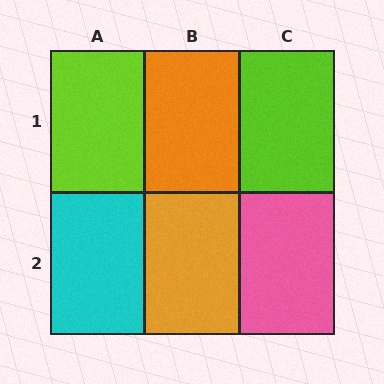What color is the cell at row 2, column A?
Cyan.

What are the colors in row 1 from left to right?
Lime, orange, lime.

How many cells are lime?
2 cells are lime.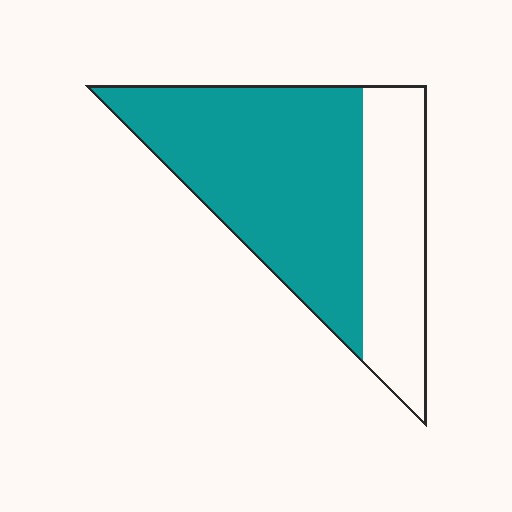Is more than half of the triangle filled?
Yes.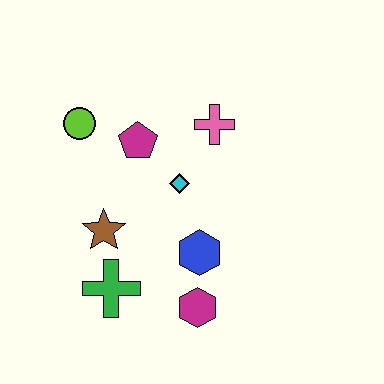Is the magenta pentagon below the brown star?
No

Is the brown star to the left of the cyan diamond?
Yes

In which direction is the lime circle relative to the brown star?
The lime circle is above the brown star.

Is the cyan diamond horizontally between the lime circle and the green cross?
No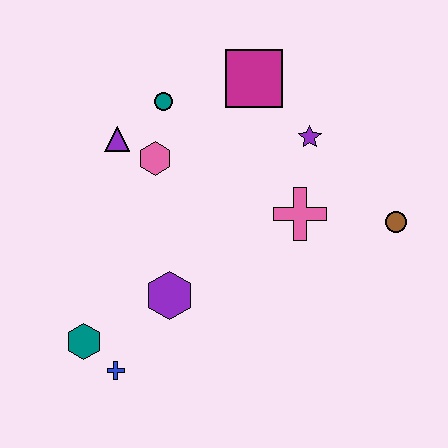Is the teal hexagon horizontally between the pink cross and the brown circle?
No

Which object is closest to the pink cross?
The purple star is closest to the pink cross.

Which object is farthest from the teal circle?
The blue cross is farthest from the teal circle.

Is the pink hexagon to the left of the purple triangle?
No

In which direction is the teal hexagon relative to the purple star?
The teal hexagon is to the left of the purple star.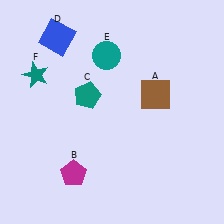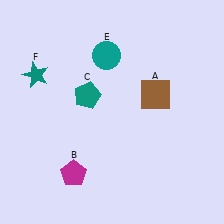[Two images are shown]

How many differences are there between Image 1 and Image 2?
There is 1 difference between the two images.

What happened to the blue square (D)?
The blue square (D) was removed in Image 2. It was in the top-left area of Image 1.